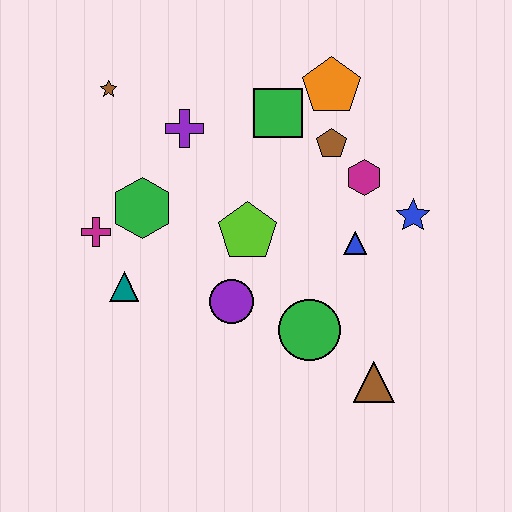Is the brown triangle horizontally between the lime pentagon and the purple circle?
No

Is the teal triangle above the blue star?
No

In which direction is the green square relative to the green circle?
The green square is above the green circle.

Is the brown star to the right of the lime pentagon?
No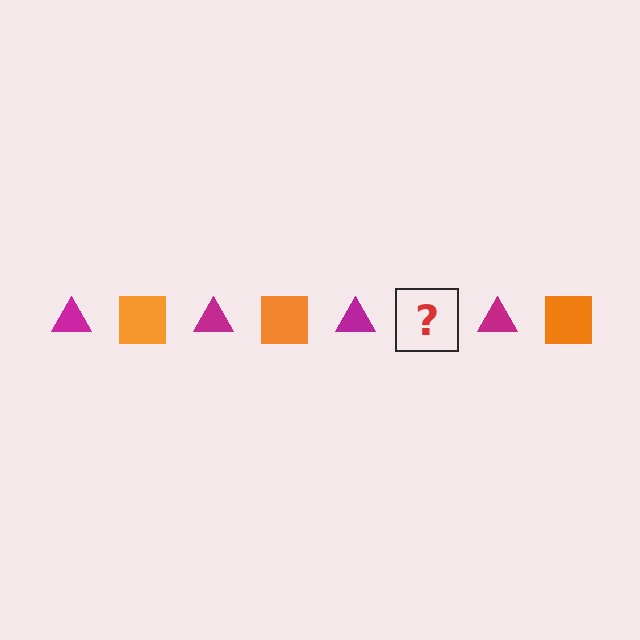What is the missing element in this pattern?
The missing element is an orange square.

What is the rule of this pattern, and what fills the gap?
The rule is that the pattern alternates between magenta triangle and orange square. The gap should be filled with an orange square.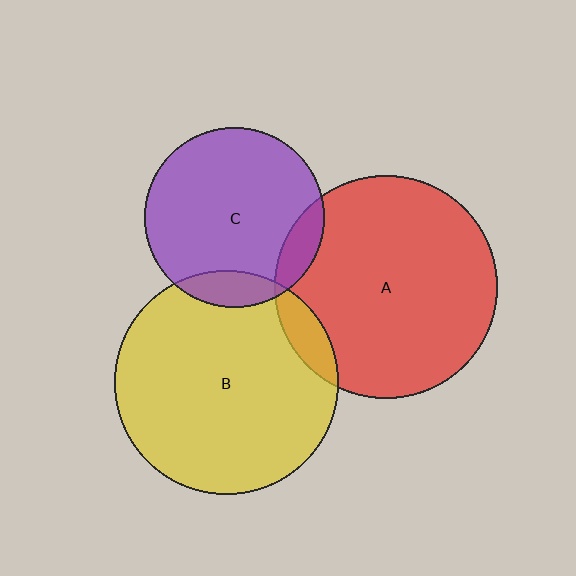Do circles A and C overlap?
Yes.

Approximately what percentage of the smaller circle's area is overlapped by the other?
Approximately 10%.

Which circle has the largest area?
Circle B (yellow).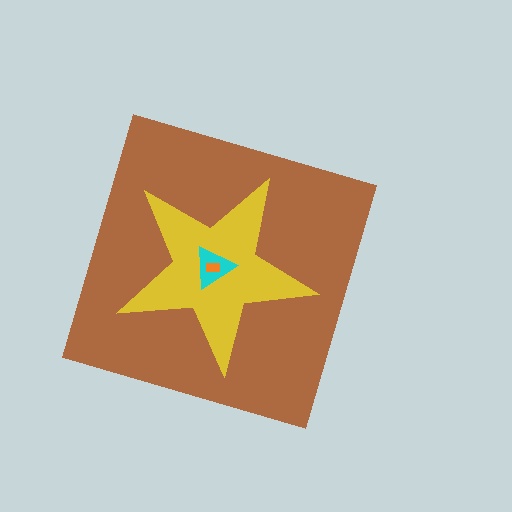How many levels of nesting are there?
4.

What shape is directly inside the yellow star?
The cyan triangle.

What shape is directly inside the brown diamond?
The yellow star.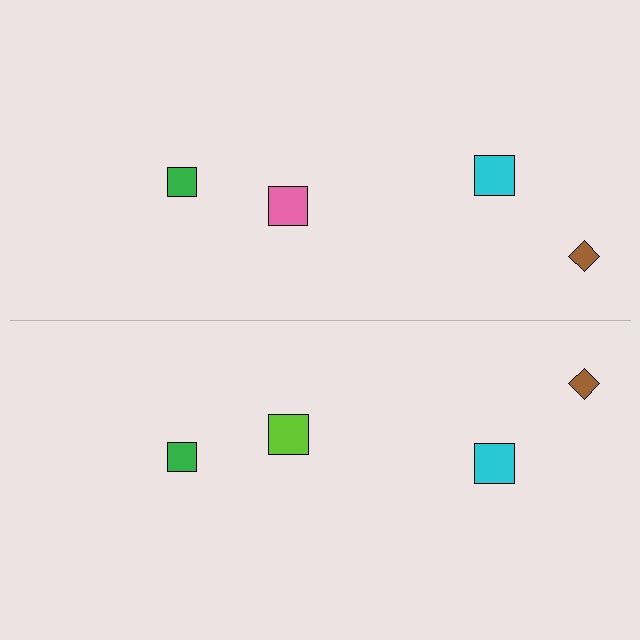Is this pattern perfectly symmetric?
No, the pattern is not perfectly symmetric. The lime square on the bottom side breaks the symmetry — its mirror counterpart is pink.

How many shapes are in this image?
There are 8 shapes in this image.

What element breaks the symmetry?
The lime square on the bottom side breaks the symmetry — its mirror counterpart is pink.